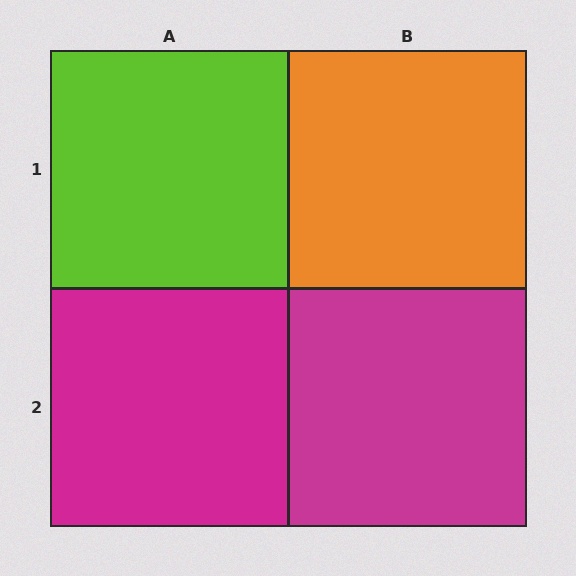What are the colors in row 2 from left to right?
Magenta, magenta.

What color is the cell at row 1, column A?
Lime.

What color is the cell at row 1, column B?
Orange.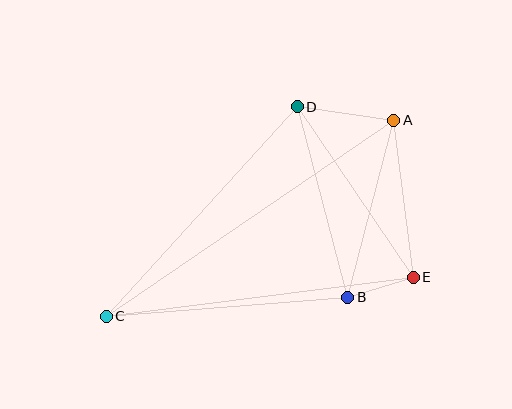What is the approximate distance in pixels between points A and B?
The distance between A and B is approximately 183 pixels.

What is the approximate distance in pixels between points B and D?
The distance between B and D is approximately 197 pixels.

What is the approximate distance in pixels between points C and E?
The distance between C and E is approximately 309 pixels.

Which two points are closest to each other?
Points B and E are closest to each other.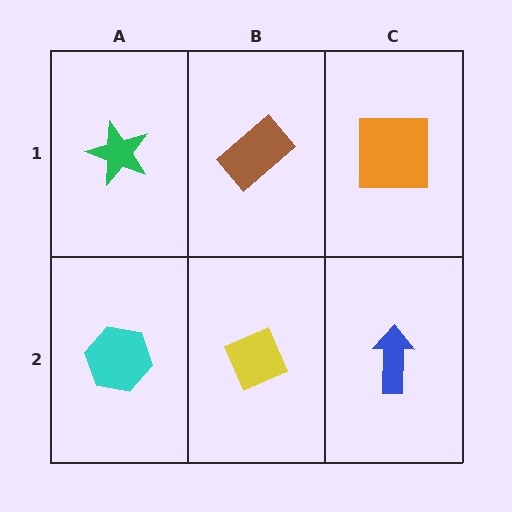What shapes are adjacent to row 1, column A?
A cyan hexagon (row 2, column A), a brown rectangle (row 1, column B).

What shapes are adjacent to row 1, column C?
A blue arrow (row 2, column C), a brown rectangle (row 1, column B).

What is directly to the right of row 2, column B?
A blue arrow.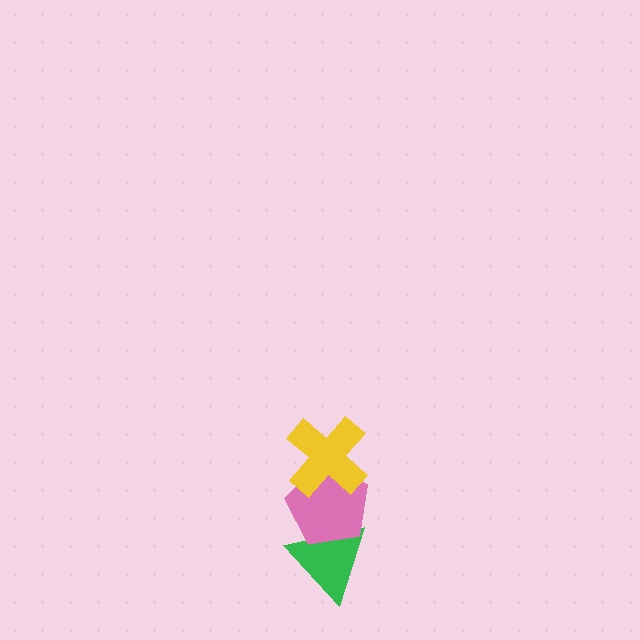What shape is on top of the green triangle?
The pink pentagon is on top of the green triangle.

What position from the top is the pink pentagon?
The pink pentagon is 2nd from the top.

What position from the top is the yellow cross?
The yellow cross is 1st from the top.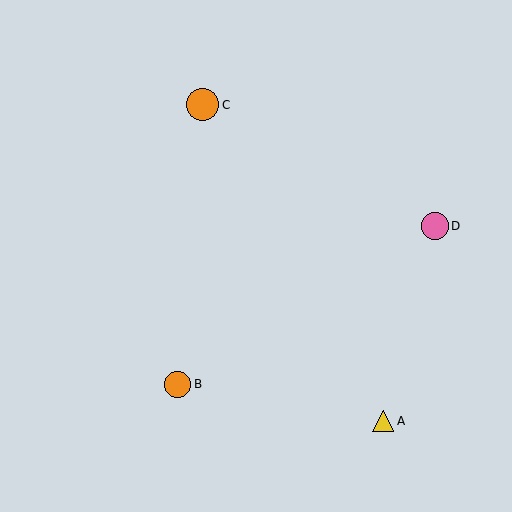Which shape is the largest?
The orange circle (labeled C) is the largest.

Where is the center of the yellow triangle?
The center of the yellow triangle is at (383, 421).